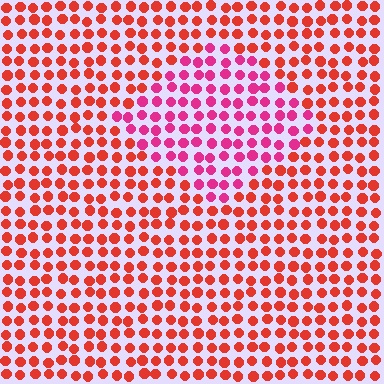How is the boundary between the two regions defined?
The boundary is defined purely by a slight shift in hue (about 36 degrees). Spacing, size, and orientation are identical on both sides.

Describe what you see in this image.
The image is filled with small red elements in a uniform arrangement. A diamond-shaped region is visible where the elements are tinted to a slightly different hue, forming a subtle color boundary.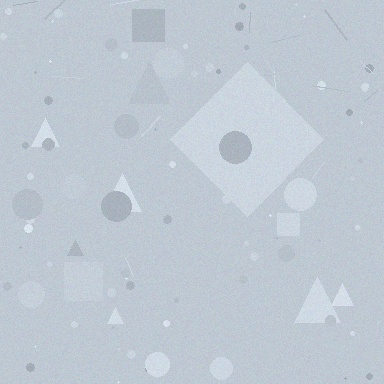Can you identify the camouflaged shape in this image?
The camouflaged shape is a diamond.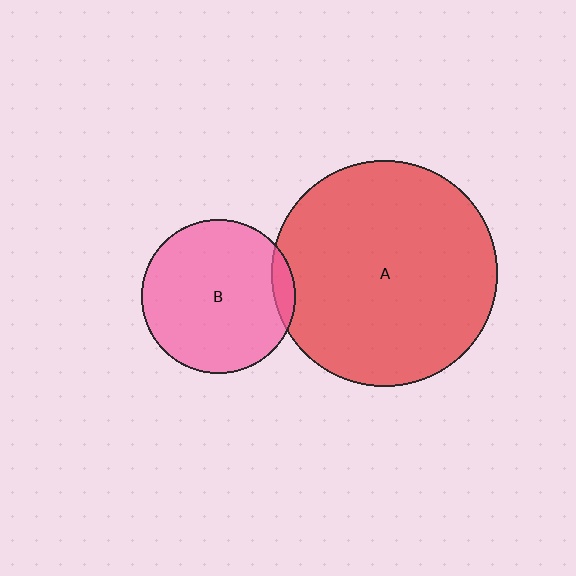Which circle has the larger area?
Circle A (red).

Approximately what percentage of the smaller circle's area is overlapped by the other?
Approximately 5%.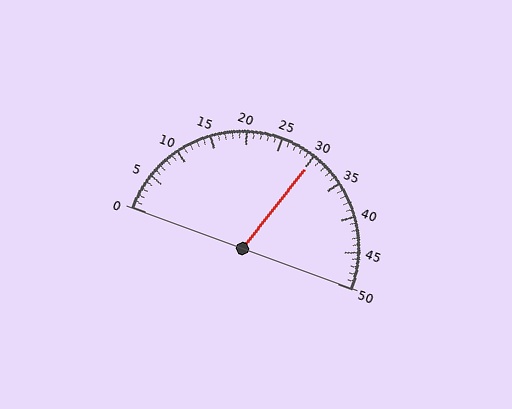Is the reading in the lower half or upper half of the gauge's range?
The reading is in the upper half of the range (0 to 50).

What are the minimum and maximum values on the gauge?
The gauge ranges from 0 to 50.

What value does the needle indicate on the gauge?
The needle indicates approximately 30.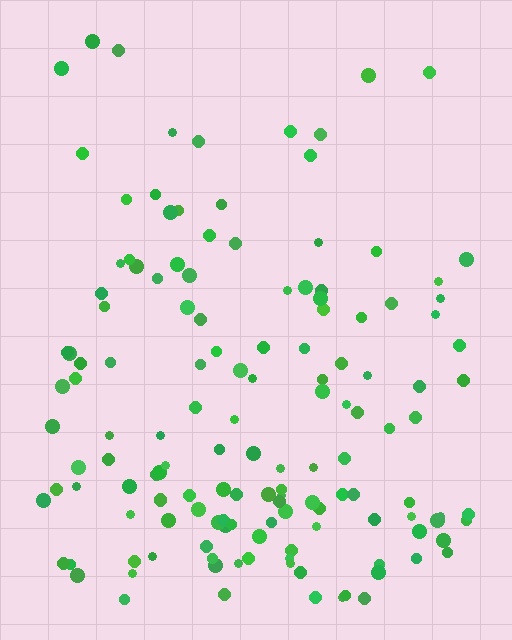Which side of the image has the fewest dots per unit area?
The top.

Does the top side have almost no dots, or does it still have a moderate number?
Still a moderate number, just noticeably fewer than the bottom.